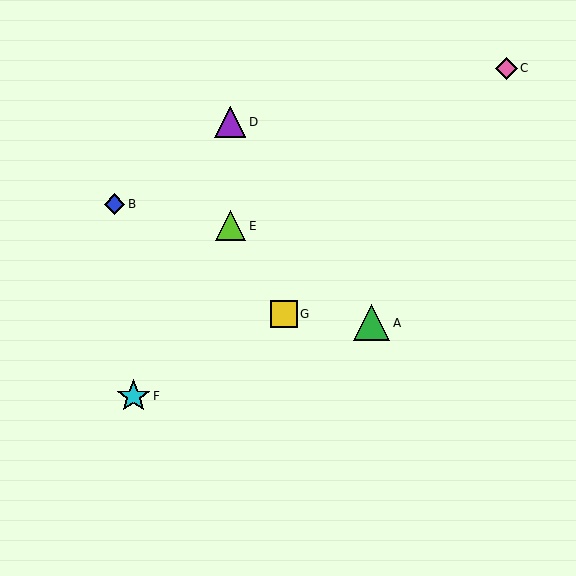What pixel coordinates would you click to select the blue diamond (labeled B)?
Click at (115, 204) to select the blue diamond B.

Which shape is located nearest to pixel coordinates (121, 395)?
The cyan star (labeled F) at (134, 396) is nearest to that location.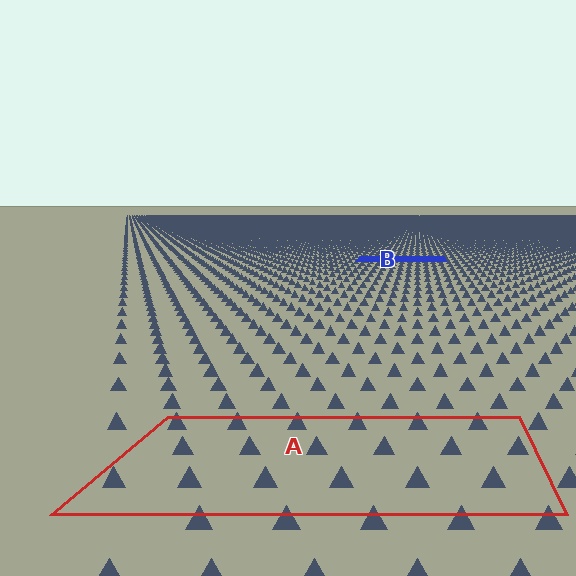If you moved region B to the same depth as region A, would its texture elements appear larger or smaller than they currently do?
They would appear larger. At a closer depth, the same texture elements are projected at a bigger on-screen size.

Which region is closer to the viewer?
Region A is closer. The texture elements there are larger and more spread out.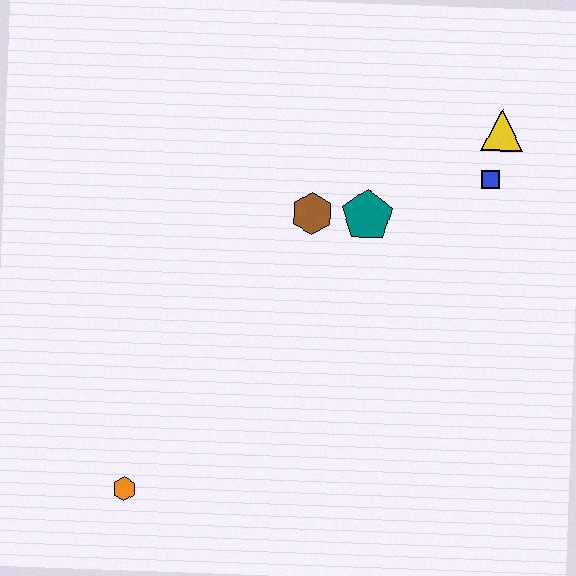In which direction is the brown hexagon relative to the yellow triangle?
The brown hexagon is to the left of the yellow triangle.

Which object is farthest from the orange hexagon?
The yellow triangle is farthest from the orange hexagon.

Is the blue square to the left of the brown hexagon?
No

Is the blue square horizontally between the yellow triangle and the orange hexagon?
Yes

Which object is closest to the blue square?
The yellow triangle is closest to the blue square.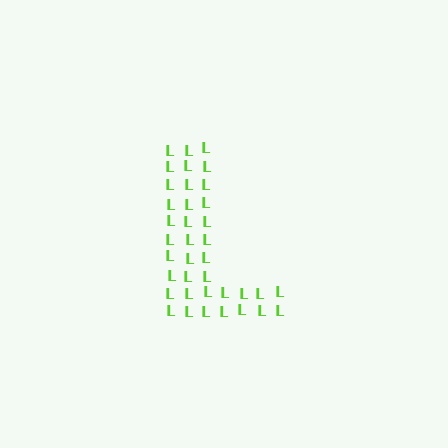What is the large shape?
The large shape is the letter L.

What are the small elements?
The small elements are letter L's.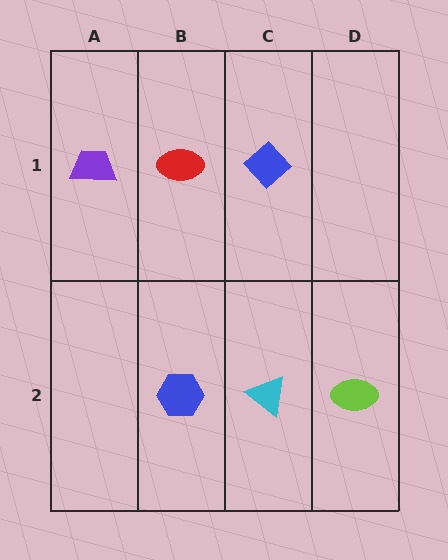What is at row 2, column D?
A lime ellipse.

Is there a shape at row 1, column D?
No, that cell is empty.